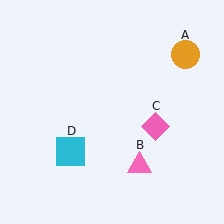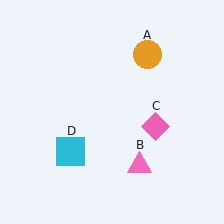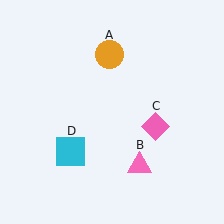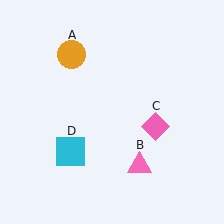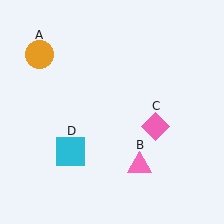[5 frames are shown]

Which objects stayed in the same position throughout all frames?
Pink triangle (object B) and pink diamond (object C) and cyan square (object D) remained stationary.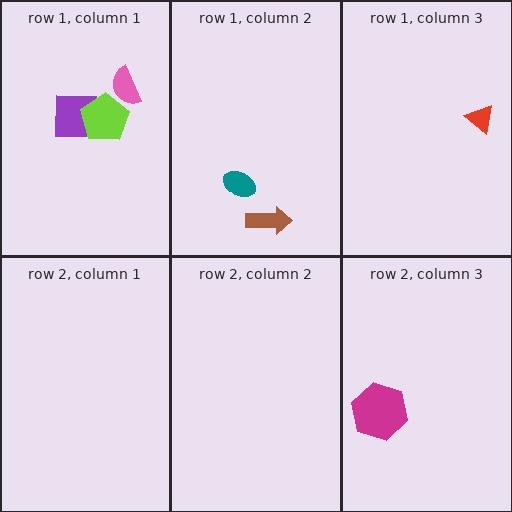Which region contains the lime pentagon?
The row 1, column 1 region.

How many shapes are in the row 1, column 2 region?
2.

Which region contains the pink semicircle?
The row 1, column 1 region.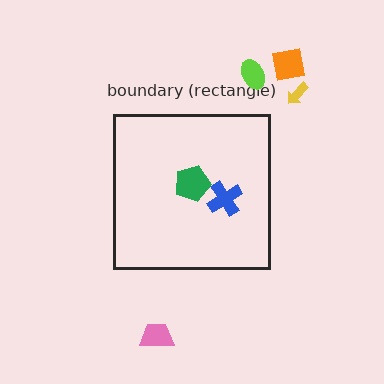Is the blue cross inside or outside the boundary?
Inside.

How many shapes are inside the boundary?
2 inside, 4 outside.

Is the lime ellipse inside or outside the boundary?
Outside.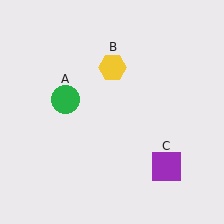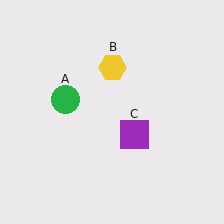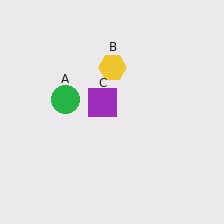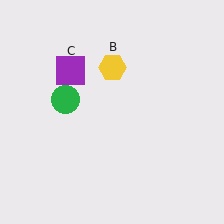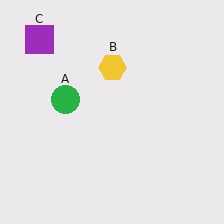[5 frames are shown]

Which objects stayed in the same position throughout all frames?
Green circle (object A) and yellow hexagon (object B) remained stationary.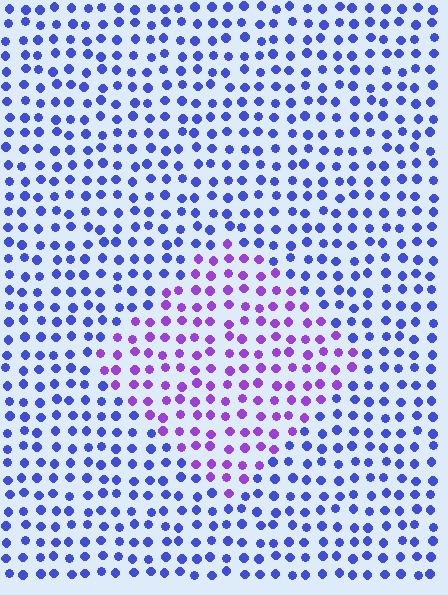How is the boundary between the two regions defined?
The boundary is defined purely by a slight shift in hue (about 43 degrees). Spacing, size, and orientation are identical on both sides.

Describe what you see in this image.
The image is filled with small blue elements in a uniform arrangement. A diamond-shaped region is visible where the elements are tinted to a slightly different hue, forming a subtle color boundary.